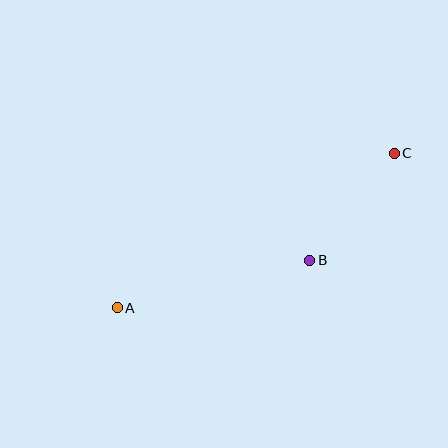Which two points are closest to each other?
Points B and C are closest to each other.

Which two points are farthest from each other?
Points A and C are farthest from each other.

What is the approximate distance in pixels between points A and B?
The distance between A and B is approximately 199 pixels.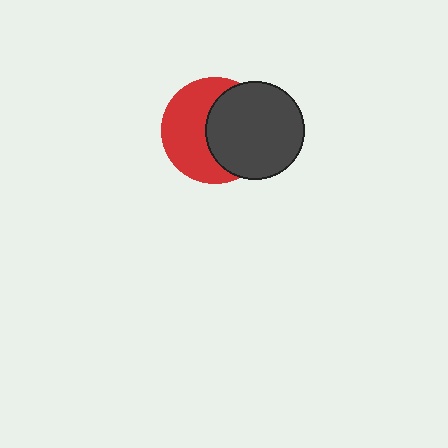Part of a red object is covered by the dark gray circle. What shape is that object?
It is a circle.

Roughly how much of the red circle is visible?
About half of it is visible (roughly 52%).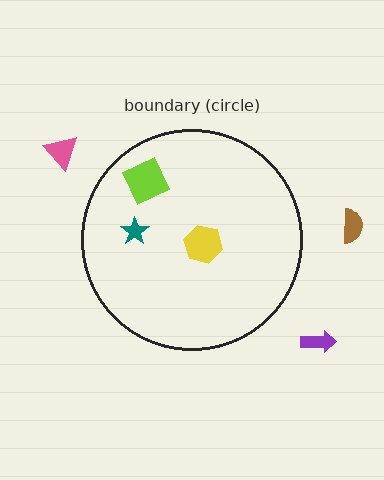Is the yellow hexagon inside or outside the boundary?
Inside.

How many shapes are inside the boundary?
3 inside, 3 outside.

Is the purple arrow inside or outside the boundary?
Outside.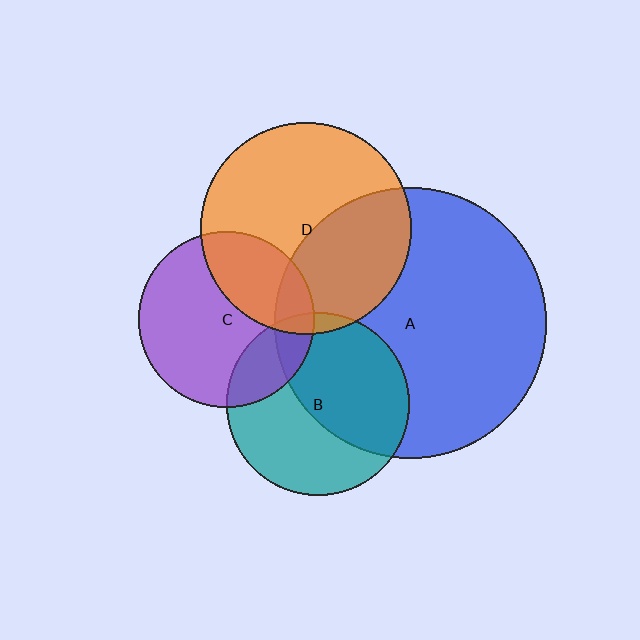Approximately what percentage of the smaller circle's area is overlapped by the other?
Approximately 50%.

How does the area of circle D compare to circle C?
Approximately 1.4 times.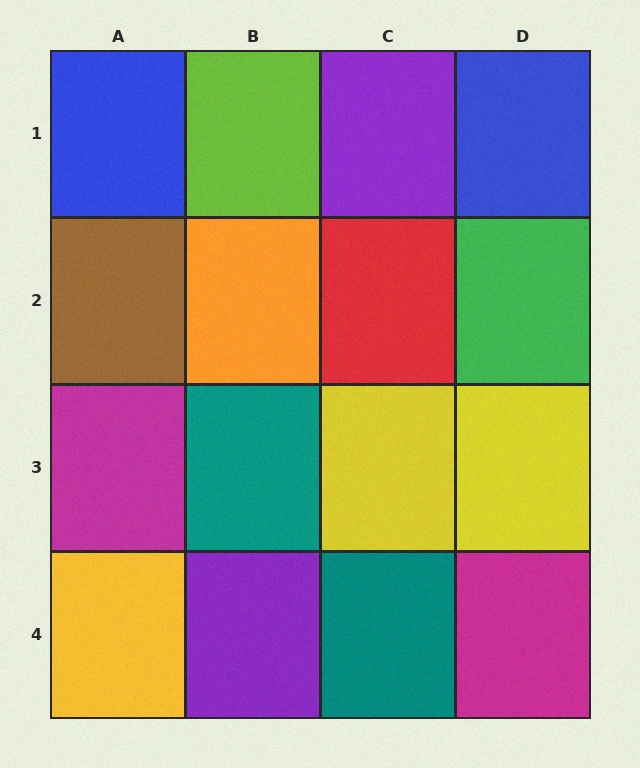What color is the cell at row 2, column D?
Green.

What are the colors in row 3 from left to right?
Magenta, teal, yellow, yellow.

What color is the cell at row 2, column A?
Brown.